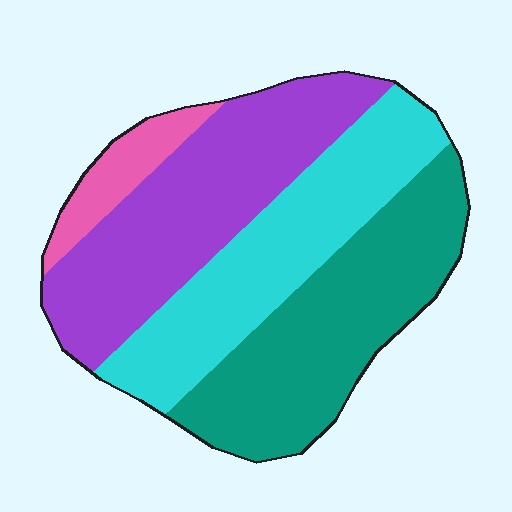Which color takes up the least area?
Pink, at roughly 5%.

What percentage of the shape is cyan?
Cyan takes up about one quarter (1/4) of the shape.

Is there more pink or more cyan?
Cyan.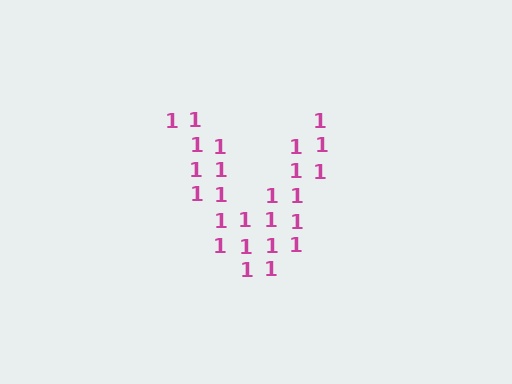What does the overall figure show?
The overall figure shows the letter V.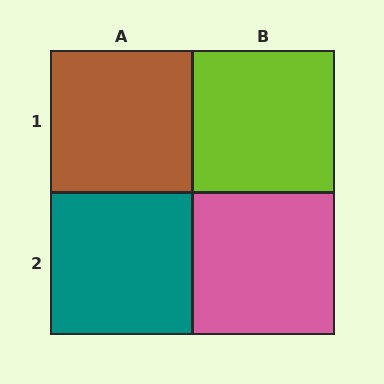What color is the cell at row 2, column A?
Teal.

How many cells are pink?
1 cell is pink.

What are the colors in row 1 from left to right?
Brown, lime.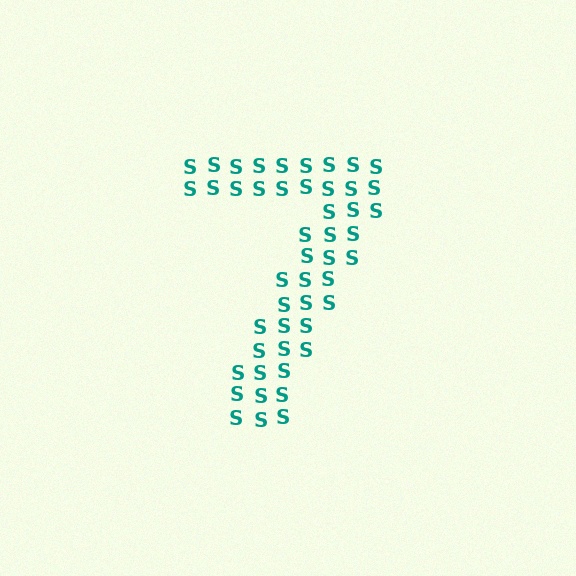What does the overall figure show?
The overall figure shows the digit 7.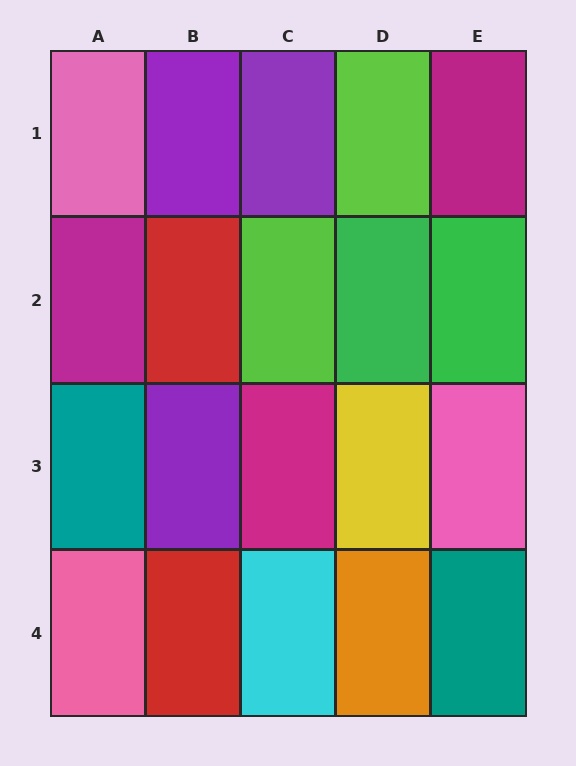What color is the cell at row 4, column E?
Teal.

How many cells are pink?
3 cells are pink.